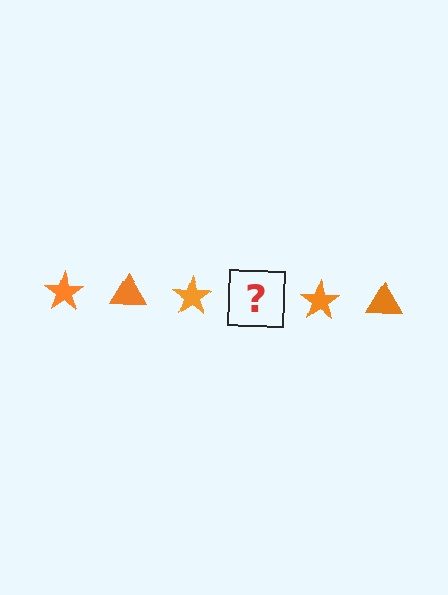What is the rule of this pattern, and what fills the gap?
The rule is that the pattern cycles through star, triangle shapes in orange. The gap should be filled with an orange triangle.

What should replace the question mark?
The question mark should be replaced with an orange triangle.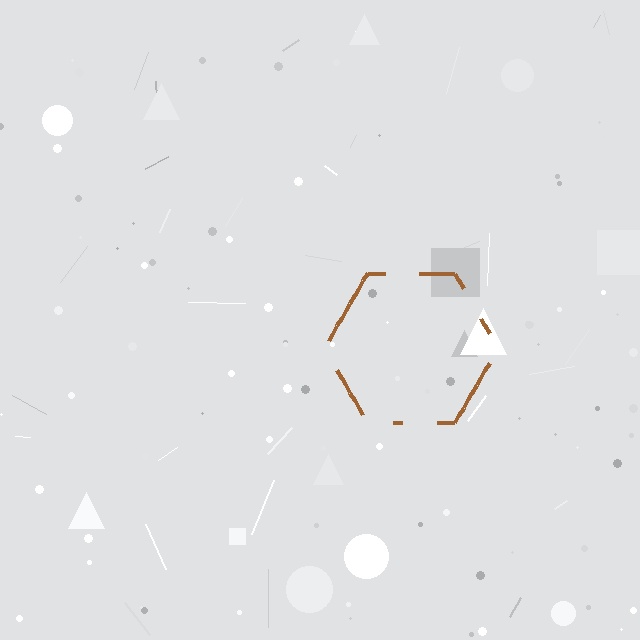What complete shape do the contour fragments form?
The contour fragments form a hexagon.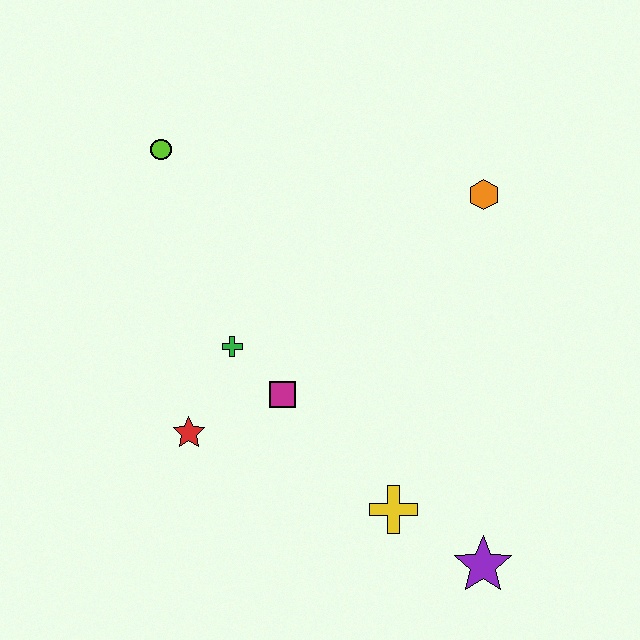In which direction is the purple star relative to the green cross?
The purple star is to the right of the green cross.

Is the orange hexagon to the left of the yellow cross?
No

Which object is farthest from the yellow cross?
The lime circle is farthest from the yellow cross.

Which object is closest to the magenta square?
The green cross is closest to the magenta square.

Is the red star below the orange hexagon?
Yes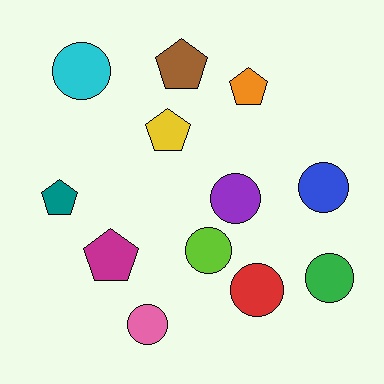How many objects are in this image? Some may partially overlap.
There are 12 objects.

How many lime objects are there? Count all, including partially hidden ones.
There is 1 lime object.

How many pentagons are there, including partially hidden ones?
There are 5 pentagons.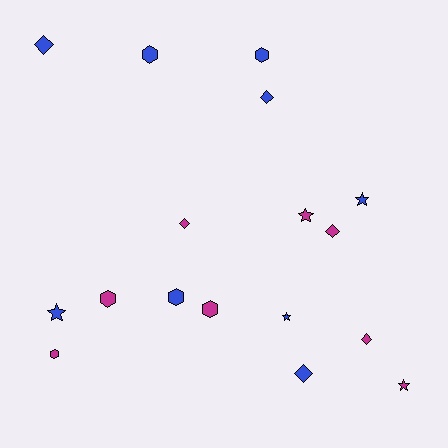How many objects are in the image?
There are 17 objects.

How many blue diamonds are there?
There are 3 blue diamonds.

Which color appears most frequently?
Blue, with 9 objects.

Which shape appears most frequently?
Diamond, with 6 objects.